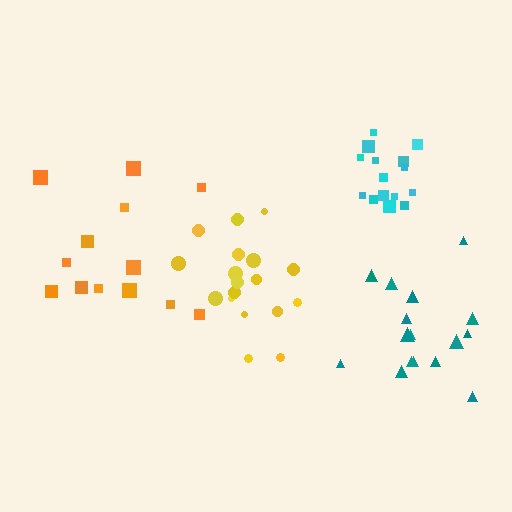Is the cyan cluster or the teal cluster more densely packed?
Cyan.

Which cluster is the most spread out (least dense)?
Orange.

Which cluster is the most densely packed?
Cyan.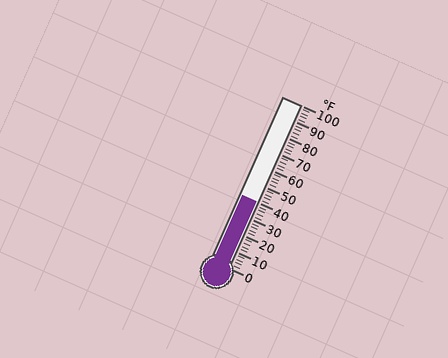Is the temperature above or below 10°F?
The temperature is above 10°F.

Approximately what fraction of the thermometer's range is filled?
The thermometer is filled to approximately 40% of its range.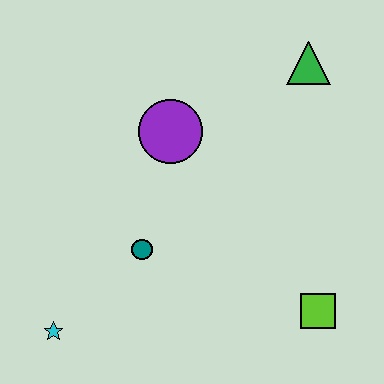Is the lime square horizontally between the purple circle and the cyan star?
No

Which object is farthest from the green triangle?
The cyan star is farthest from the green triangle.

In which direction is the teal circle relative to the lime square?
The teal circle is to the left of the lime square.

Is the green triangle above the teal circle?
Yes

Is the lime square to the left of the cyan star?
No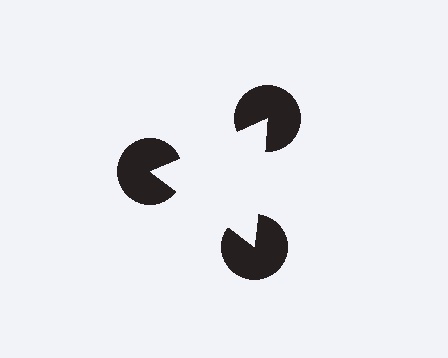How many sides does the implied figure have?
3 sides.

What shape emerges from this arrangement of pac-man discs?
An illusory triangle — its edges are inferred from the aligned wedge cuts in the pac-man discs, not physically drawn.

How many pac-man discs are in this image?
There are 3 — one at each vertex of the illusory triangle.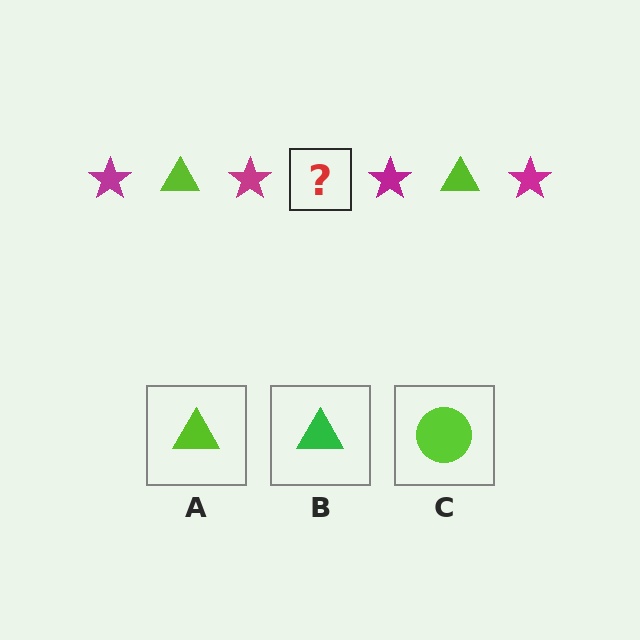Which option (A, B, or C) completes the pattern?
A.